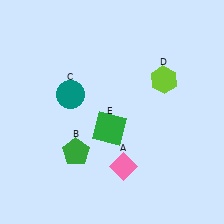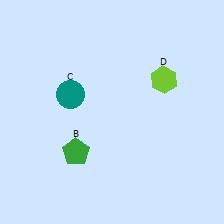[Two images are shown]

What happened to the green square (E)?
The green square (E) was removed in Image 2. It was in the bottom-left area of Image 1.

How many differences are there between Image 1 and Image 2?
There are 2 differences between the two images.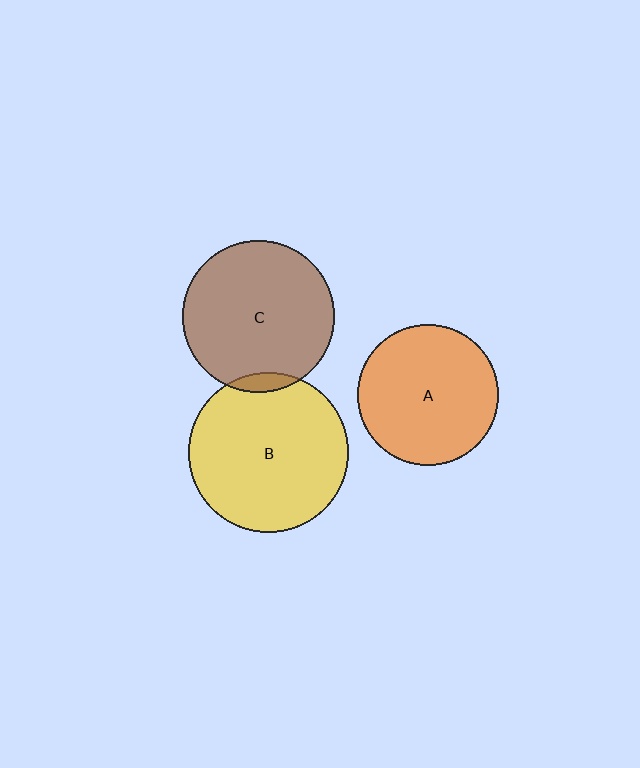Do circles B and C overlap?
Yes.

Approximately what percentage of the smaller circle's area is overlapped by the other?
Approximately 5%.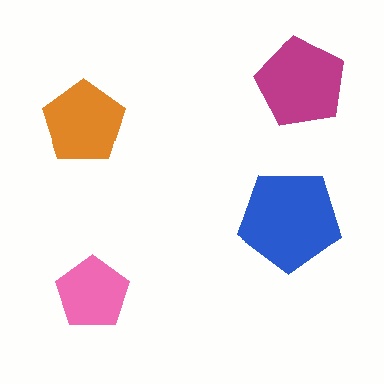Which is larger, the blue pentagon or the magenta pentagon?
The blue one.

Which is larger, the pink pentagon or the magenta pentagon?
The magenta one.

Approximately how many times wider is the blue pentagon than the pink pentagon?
About 1.5 times wider.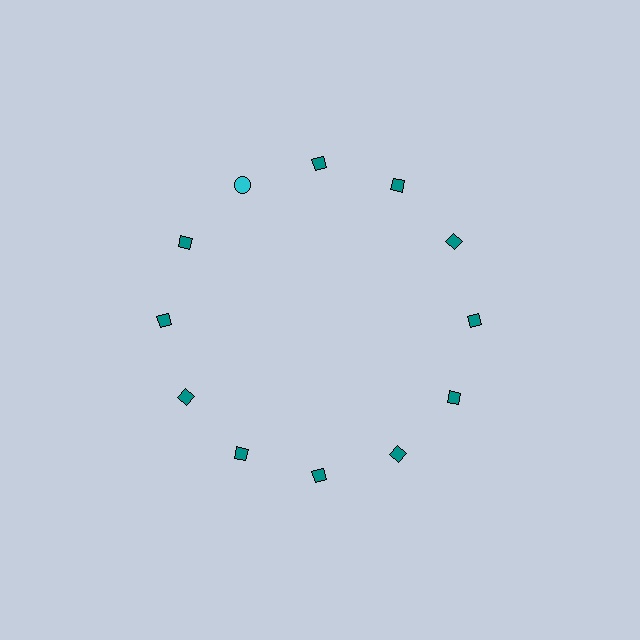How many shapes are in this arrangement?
There are 12 shapes arranged in a ring pattern.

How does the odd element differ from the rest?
It differs in both color (cyan instead of teal) and shape (circle instead of diamond).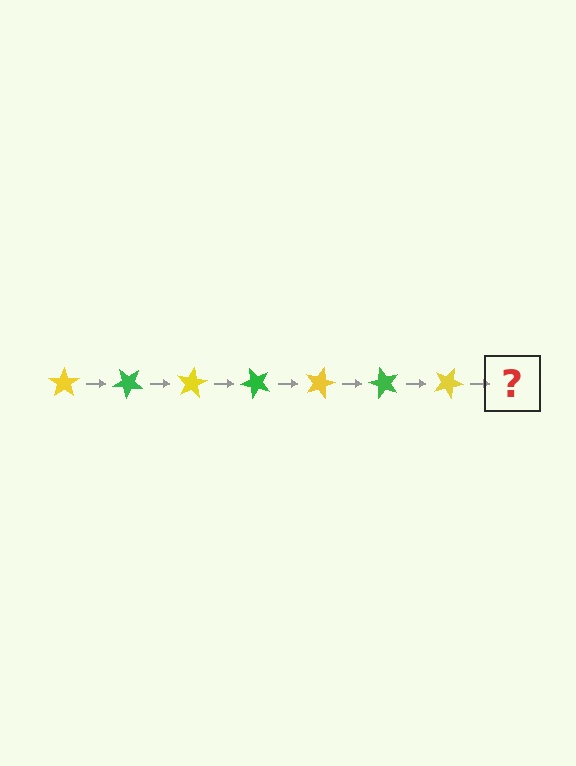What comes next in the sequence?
The next element should be a green star, rotated 280 degrees from the start.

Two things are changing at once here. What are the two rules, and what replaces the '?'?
The two rules are that it rotates 40 degrees each step and the color cycles through yellow and green. The '?' should be a green star, rotated 280 degrees from the start.